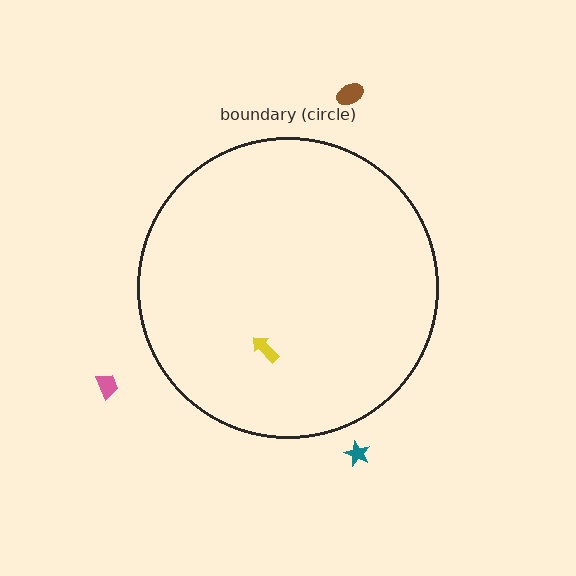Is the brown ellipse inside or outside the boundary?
Outside.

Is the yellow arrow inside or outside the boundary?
Inside.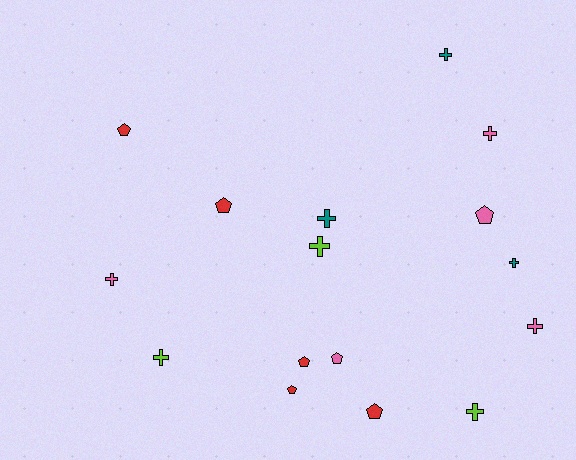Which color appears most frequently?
Pink, with 5 objects.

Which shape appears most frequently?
Cross, with 9 objects.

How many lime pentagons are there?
There are no lime pentagons.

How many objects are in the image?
There are 16 objects.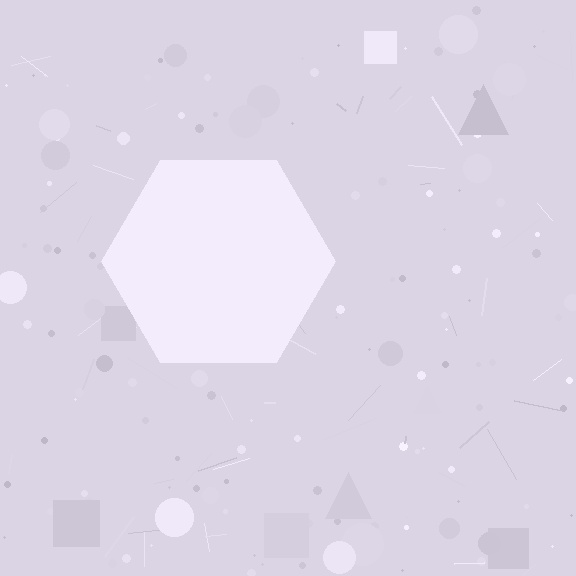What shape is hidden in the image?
A hexagon is hidden in the image.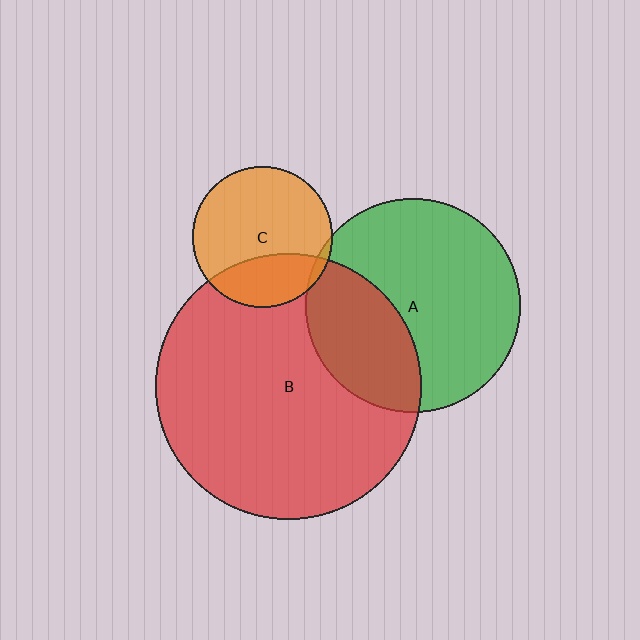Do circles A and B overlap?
Yes.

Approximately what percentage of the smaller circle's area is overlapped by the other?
Approximately 35%.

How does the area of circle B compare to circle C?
Approximately 3.6 times.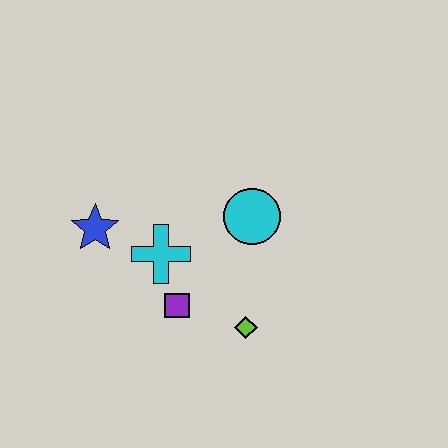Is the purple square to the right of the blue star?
Yes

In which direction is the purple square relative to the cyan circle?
The purple square is below the cyan circle.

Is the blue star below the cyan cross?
No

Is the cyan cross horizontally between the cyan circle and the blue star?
Yes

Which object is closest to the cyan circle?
The cyan cross is closest to the cyan circle.